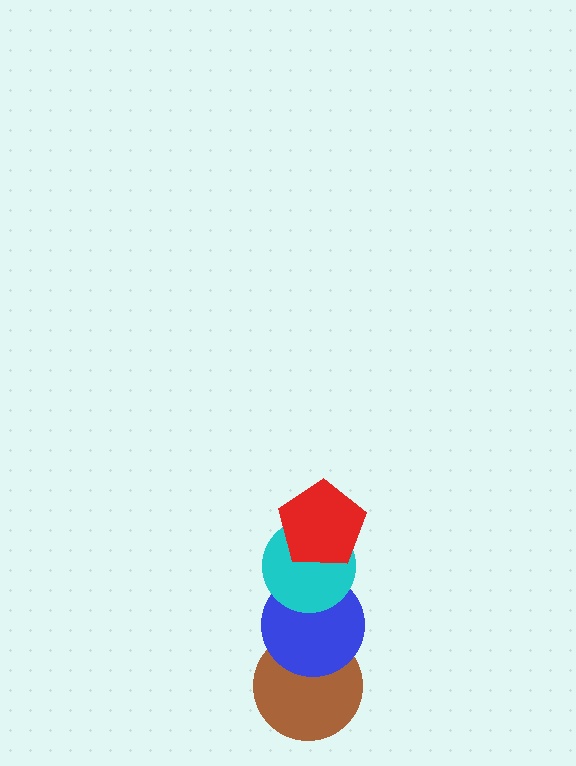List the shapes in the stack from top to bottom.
From top to bottom: the red pentagon, the cyan circle, the blue circle, the brown circle.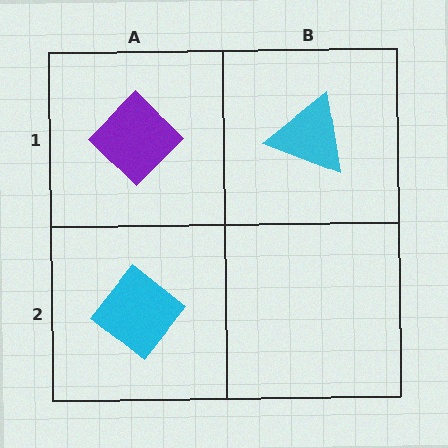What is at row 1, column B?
A cyan triangle.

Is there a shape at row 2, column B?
No, that cell is empty.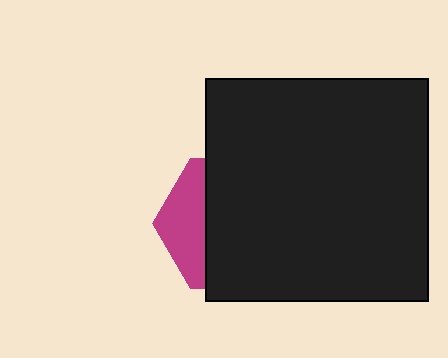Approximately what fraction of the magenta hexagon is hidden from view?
Roughly 70% of the magenta hexagon is hidden behind the black square.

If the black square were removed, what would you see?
You would see the complete magenta hexagon.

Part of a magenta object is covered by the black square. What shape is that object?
It is a hexagon.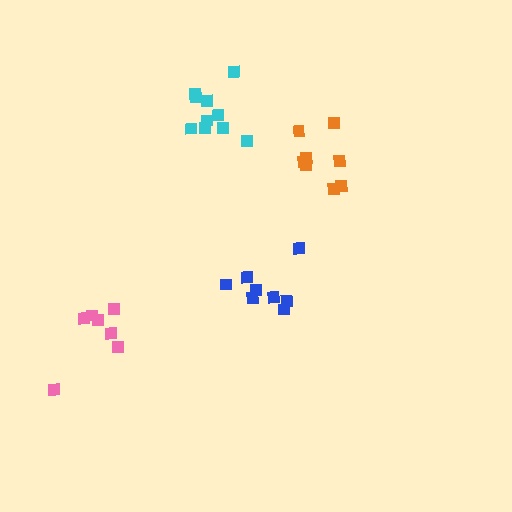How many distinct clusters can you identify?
There are 4 distinct clusters.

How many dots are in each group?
Group 1: 8 dots, Group 2: 10 dots, Group 3: 8 dots, Group 4: 7 dots (33 total).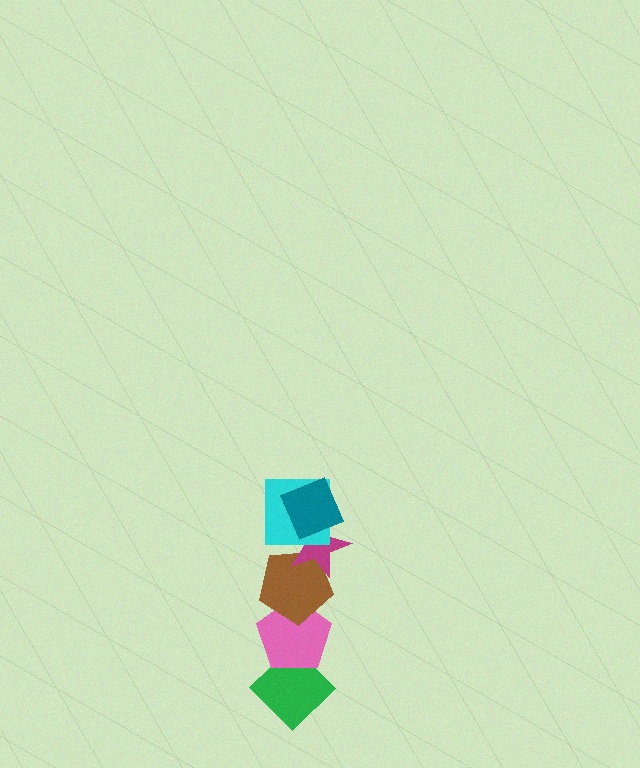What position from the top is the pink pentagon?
The pink pentagon is 5th from the top.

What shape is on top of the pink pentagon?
The brown pentagon is on top of the pink pentagon.